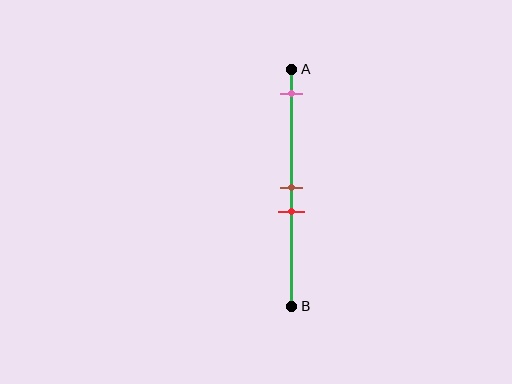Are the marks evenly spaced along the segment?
No, the marks are not evenly spaced.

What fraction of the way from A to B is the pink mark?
The pink mark is approximately 10% (0.1) of the way from A to B.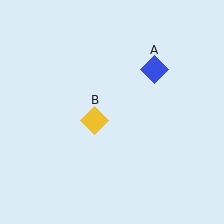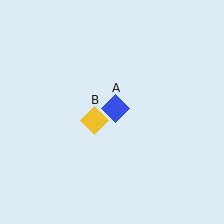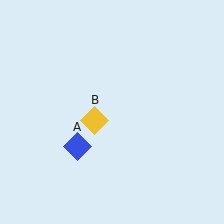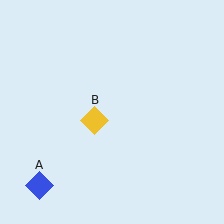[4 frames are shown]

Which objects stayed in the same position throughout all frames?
Yellow diamond (object B) remained stationary.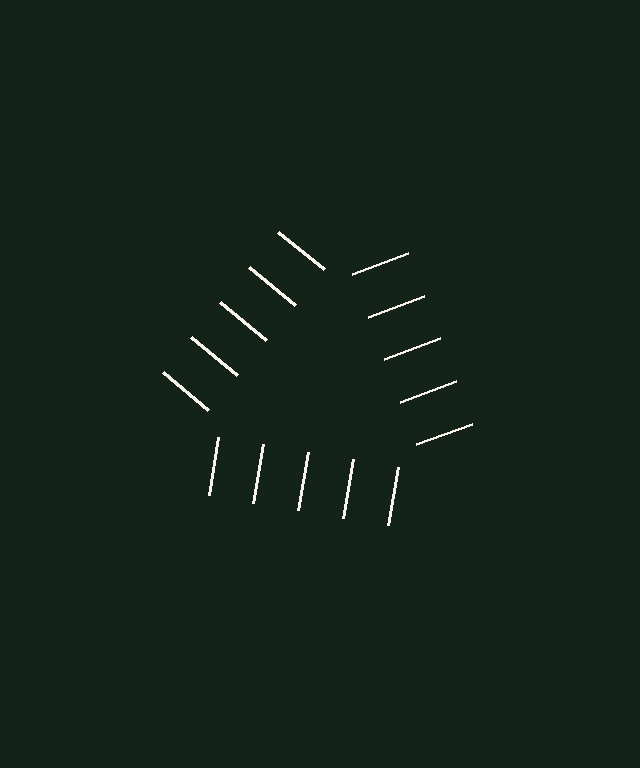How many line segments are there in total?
15 — 5 along each of the 3 edges.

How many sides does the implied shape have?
3 sides — the line-ends trace a triangle.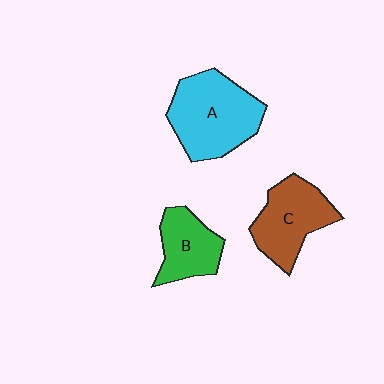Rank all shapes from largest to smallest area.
From largest to smallest: A (cyan), C (brown), B (green).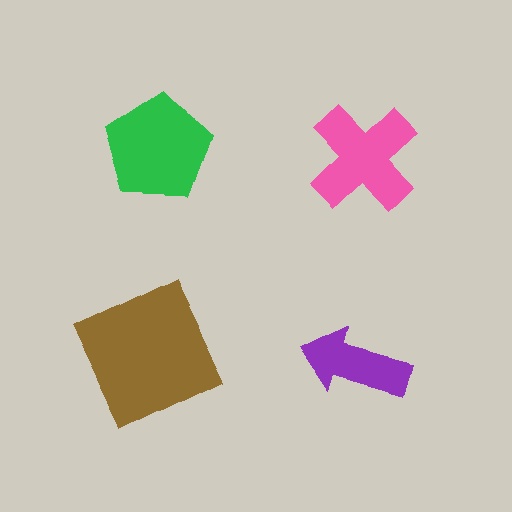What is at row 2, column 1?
A brown square.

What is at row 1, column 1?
A green pentagon.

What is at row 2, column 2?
A purple arrow.